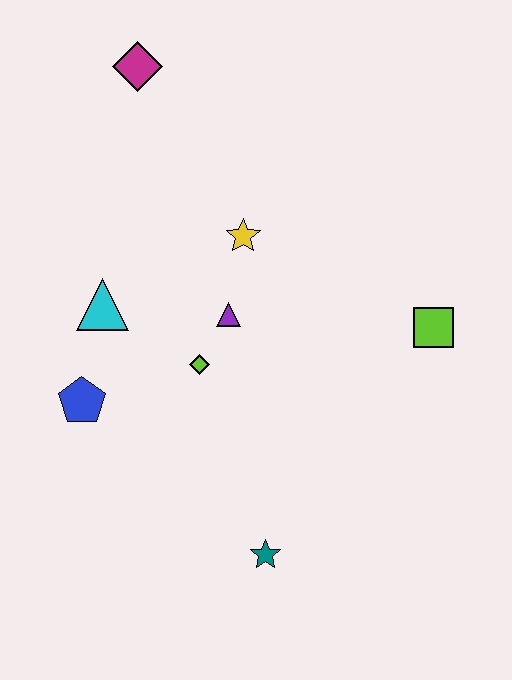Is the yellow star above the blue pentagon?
Yes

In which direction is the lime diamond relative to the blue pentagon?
The lime diamond is to the right of the blue pentagon.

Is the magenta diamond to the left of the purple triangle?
Yes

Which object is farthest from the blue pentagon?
The lime square is farthest from the blue pentagon.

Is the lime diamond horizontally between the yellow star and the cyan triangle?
Yes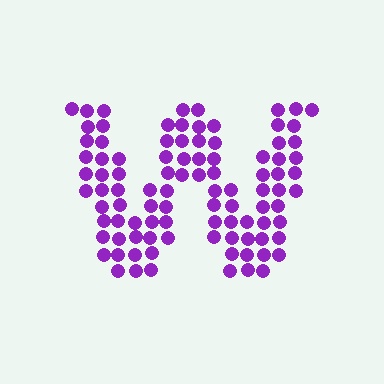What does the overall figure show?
The overall figure shows the letter W.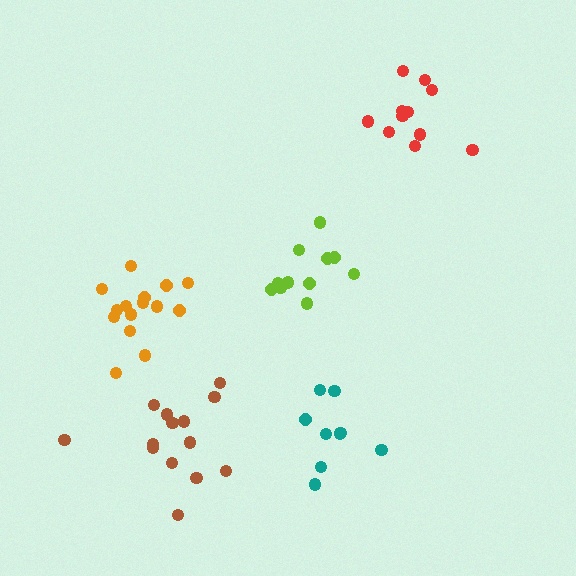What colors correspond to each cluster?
The clusters are colored: lime, red, brown, teal, orange.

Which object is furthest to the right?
The red cluster is rightmost.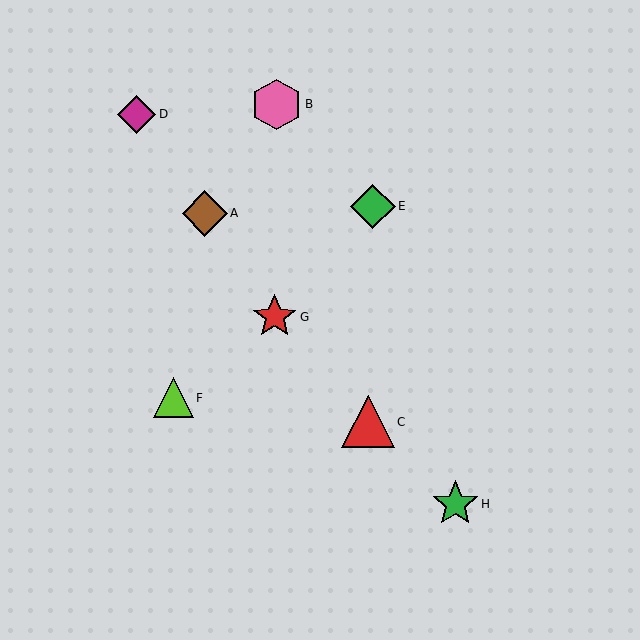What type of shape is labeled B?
Shape B is a pink hexagon.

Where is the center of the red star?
The center of the red star is at (275, 317).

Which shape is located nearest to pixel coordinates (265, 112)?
The pink hexagon (labeled B) at (277, 104) is nearest to that location.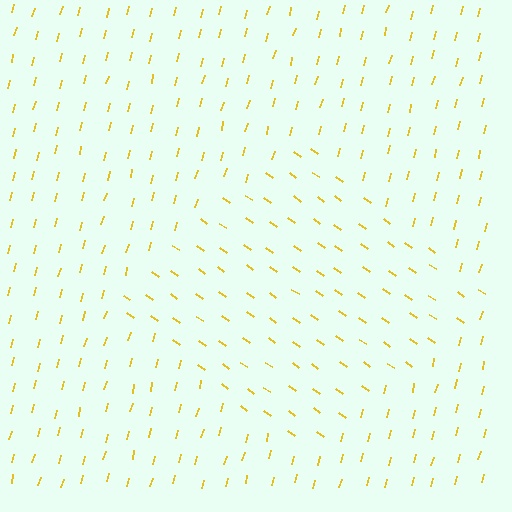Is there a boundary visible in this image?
Yes, there is a texture boundary formed by a change in line orientation.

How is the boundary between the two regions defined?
The boundary is defined purely by a change in line orientation (approximately 69 degrees difference). All lines are the same color and thickness.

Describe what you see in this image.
The image is filled with small yellow line segments. A diamond region in the image has lines oriented differently from the surrounding lines, creating a visible texture boundary.